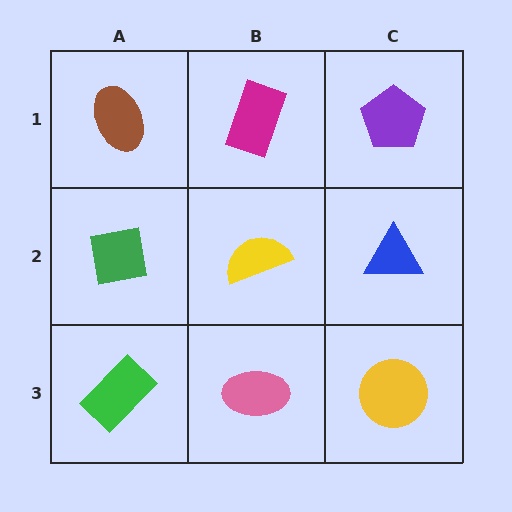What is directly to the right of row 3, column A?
A pink ellipse.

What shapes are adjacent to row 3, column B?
A yellow semicircle (row 2, column B), a green rectangle (row 3, column A), a yellow circle (row 3, column C).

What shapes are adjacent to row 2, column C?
A purple pentagon (row 1, column C), a yellow circle (row 3, column C), a yellow semicircle (row 2, column B).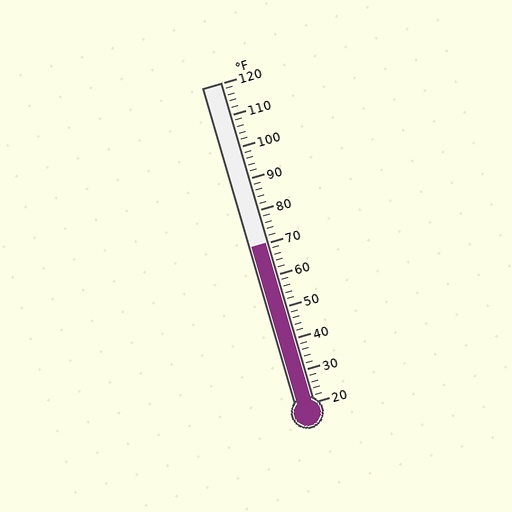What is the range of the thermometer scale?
The thermometer scale ranges from 20°F to 120°F.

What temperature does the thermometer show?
The thermometer shows approximately 70°F.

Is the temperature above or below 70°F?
The temperature is at 70°F.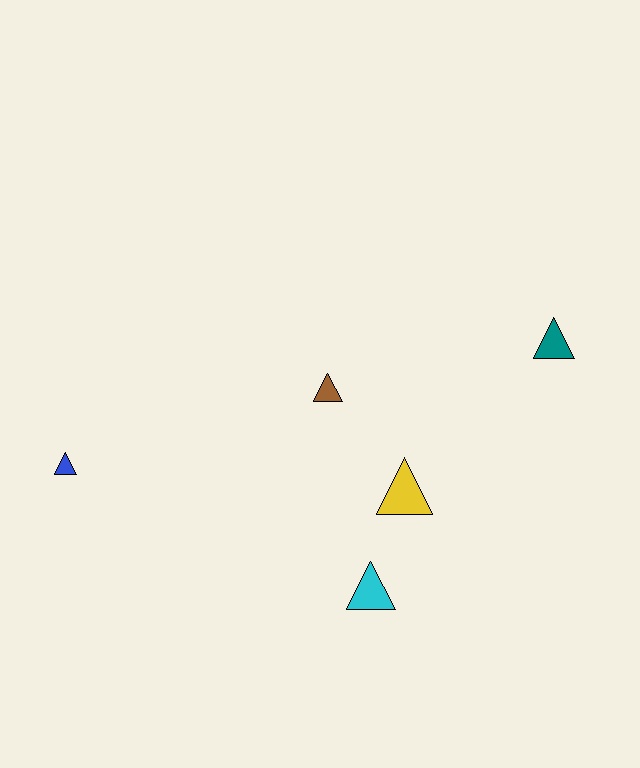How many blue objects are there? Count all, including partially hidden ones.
There is 1 blue object.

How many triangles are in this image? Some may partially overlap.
There are 5 triangles.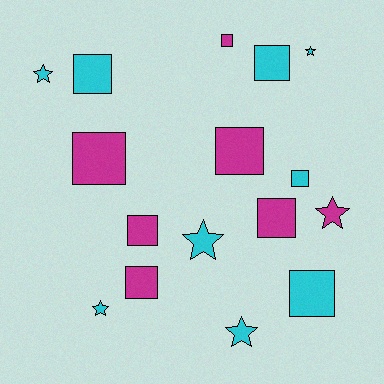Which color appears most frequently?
Cyan, with 9 objects.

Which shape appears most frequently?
Square, with 10 objects.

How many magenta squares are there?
There are 6 magenta squares.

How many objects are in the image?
There are 16 objects.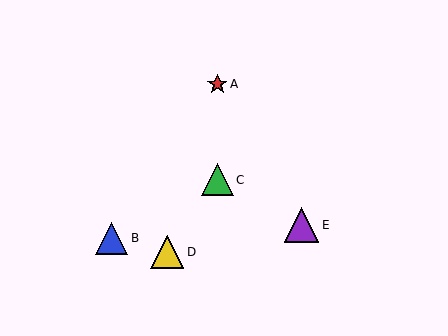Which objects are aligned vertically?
Objects A, C are aligned vertically.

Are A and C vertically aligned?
Yes, both are at x≈218.